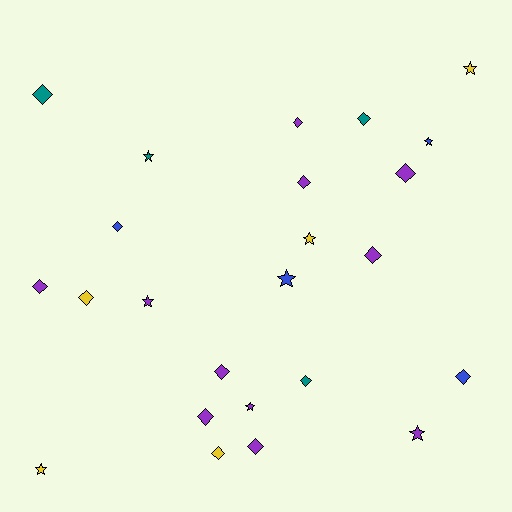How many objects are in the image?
There are 24 objects.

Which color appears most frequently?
Purple, with 11 objects.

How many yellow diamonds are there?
There are 2 yellow diamonds.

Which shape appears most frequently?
Diamond, with 15 objects.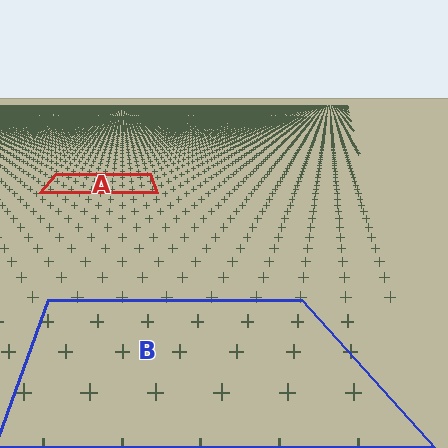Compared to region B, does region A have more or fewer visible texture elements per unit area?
Region A has more texture elements per unit area — they are packed more densely because it is farther away.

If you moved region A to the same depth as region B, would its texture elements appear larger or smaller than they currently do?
They would appear larger. At a closer depth, the same texture elements are projected at a bigger on-screen size.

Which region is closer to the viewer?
Region B is closer. The texture elements there are larger and more spread out.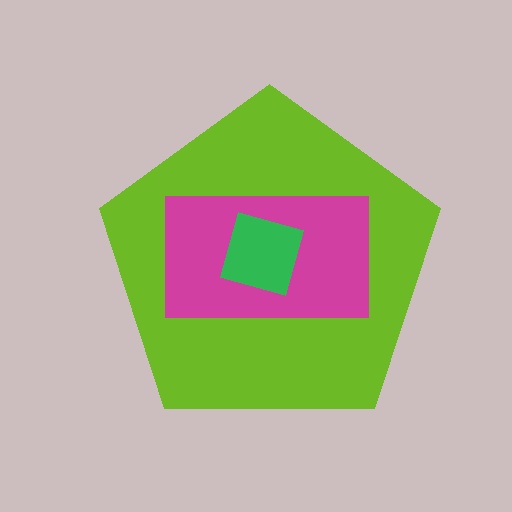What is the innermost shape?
The green square.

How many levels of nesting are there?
3.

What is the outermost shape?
The lime pentagon.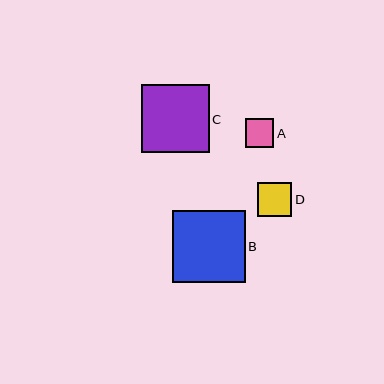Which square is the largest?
Square B is the largest with a size of approximately 73 pixels.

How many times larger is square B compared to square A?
Square B is approximately 2.5 times the size of square A.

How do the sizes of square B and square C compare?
Square B and square C are approximately the same size.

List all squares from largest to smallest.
From largest to smallest: B, C, D, A.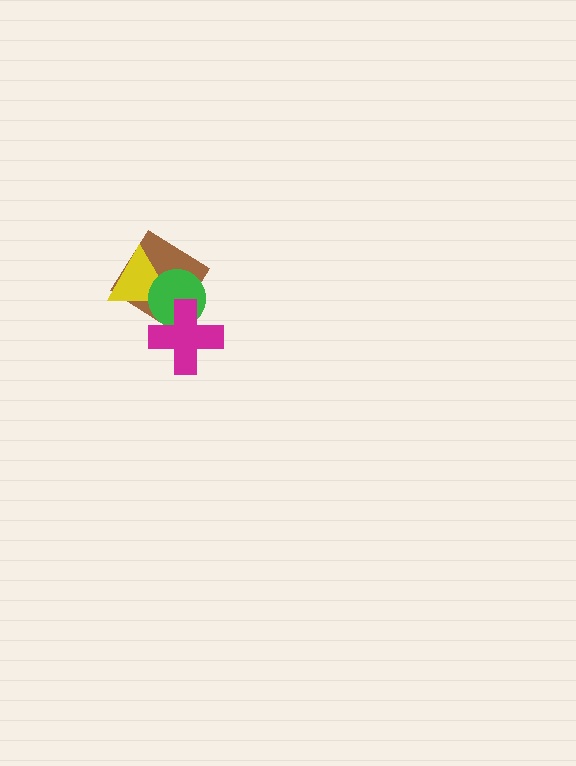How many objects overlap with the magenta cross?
2 objects overlap with the magenta cross.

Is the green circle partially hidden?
Yes, it is partially covered by another shape.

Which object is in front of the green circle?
The magenta cross is in front of the green circle.